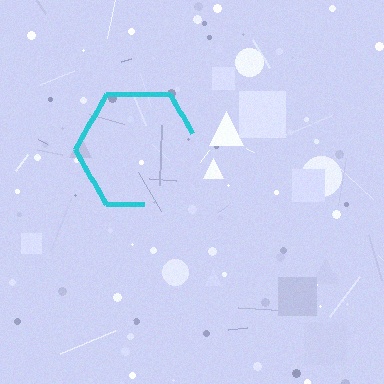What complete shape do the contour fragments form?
The contour fragments form a hexagon.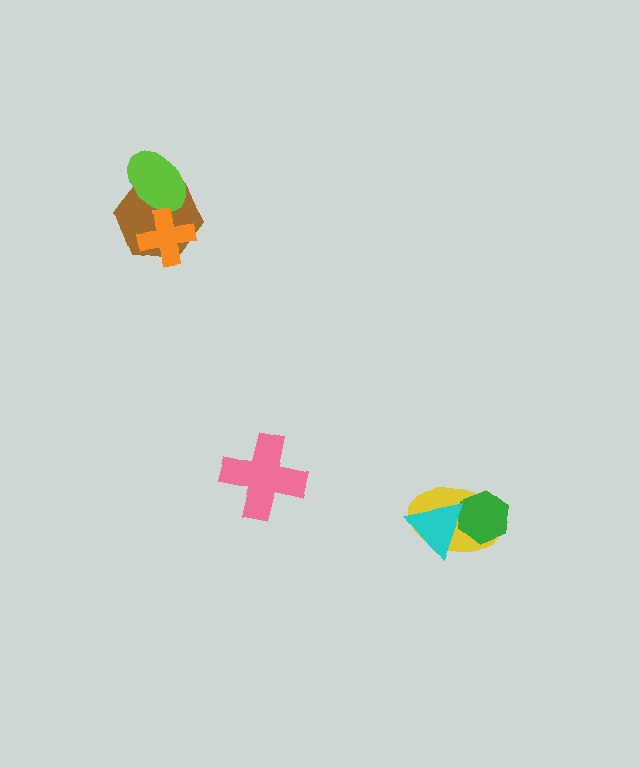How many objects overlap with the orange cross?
2 objects overlap with the orange cross.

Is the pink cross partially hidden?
No, no other shape covers it.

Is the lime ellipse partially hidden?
Yes, it is partially covered by another shape.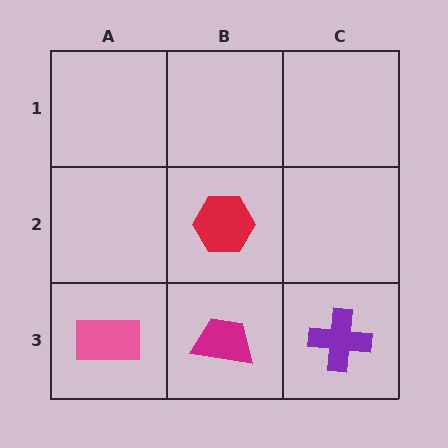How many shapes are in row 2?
1 shape.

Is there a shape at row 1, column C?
No, that cell is empty.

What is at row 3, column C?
A purple cross.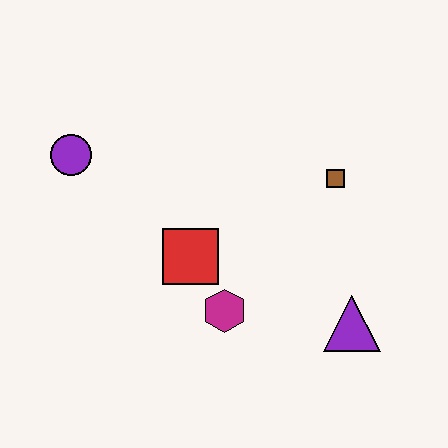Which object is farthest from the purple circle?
The purple triangle is farthest from the purple circle.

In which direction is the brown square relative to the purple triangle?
The brown square is above the purple triangle.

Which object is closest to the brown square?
The purple triangle is closest to the brown square.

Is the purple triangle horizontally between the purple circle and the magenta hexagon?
No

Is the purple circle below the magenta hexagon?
No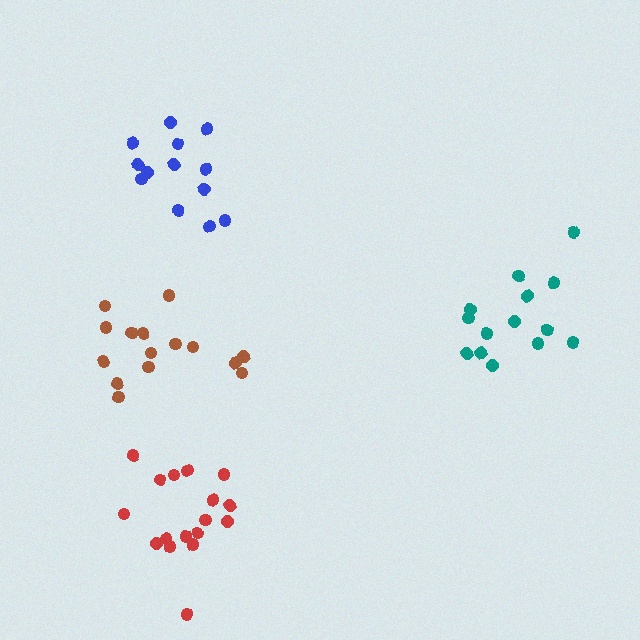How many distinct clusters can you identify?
There are 4 distinct clusters.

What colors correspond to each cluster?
The clusters are colored: blue, red, teal, brown.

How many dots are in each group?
Group 1: 13 dots, Group 2: 17 dots, Group 3: 14 dots, Group 4: 15 dots (59 total).